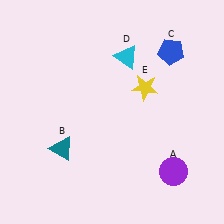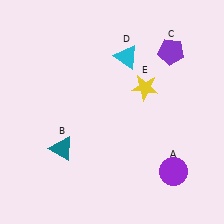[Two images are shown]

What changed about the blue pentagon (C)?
In Image 1, C is blue. In Image 2, it changed to purple.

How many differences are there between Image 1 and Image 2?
There is 1 difference between the two images.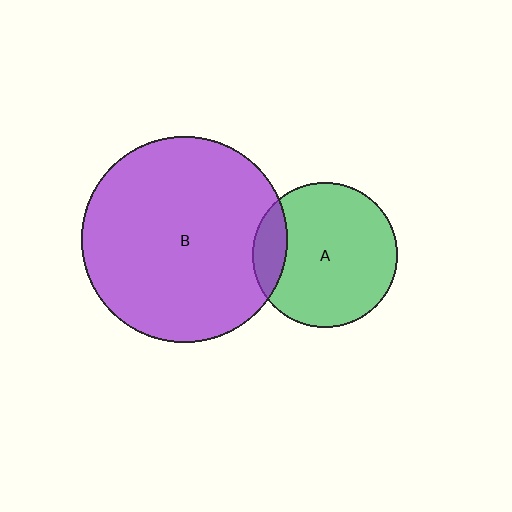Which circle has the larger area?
Circle B (purple).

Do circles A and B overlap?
Yes.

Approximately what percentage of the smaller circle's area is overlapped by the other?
Approximately 15%.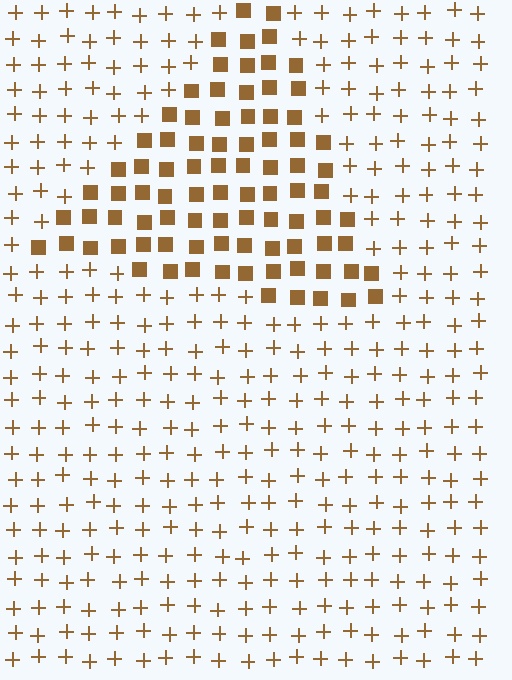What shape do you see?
I see a triangle.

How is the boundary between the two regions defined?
The boundary is defined by a change in element shape: squares inside vs. plus signs outside. All elements share the same color and spacing.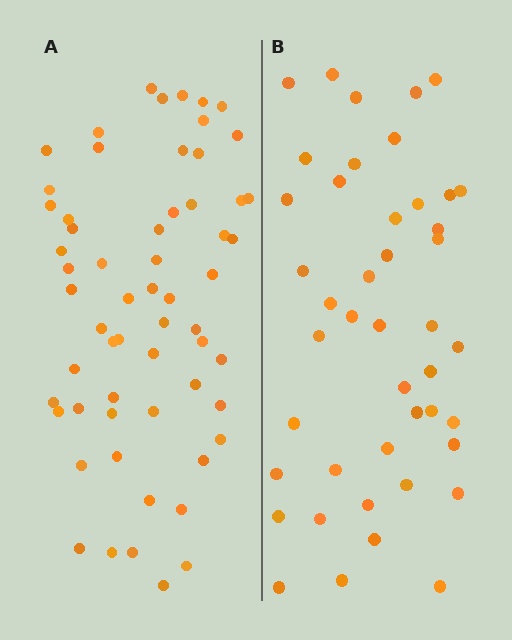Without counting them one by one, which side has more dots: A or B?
Region A (the left region) has more dots.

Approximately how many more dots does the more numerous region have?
Region A has approximately 15 more dots than region B.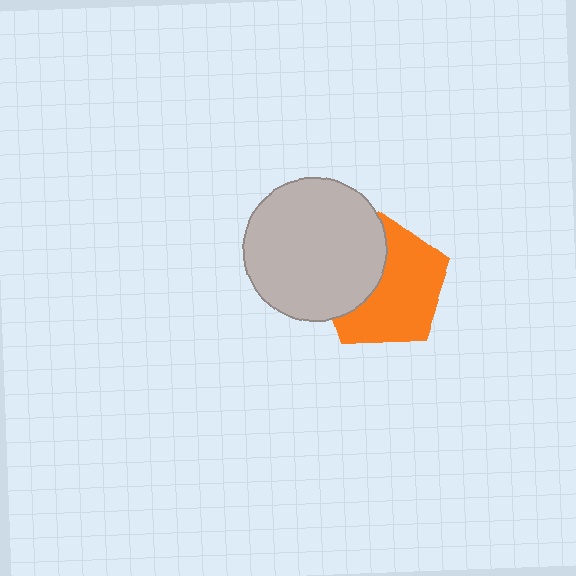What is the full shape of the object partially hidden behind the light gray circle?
The partially hidden object is an orange pentagon.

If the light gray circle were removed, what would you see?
You would see the complete orange pentagon.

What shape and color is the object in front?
The object in front is a light gray circle.